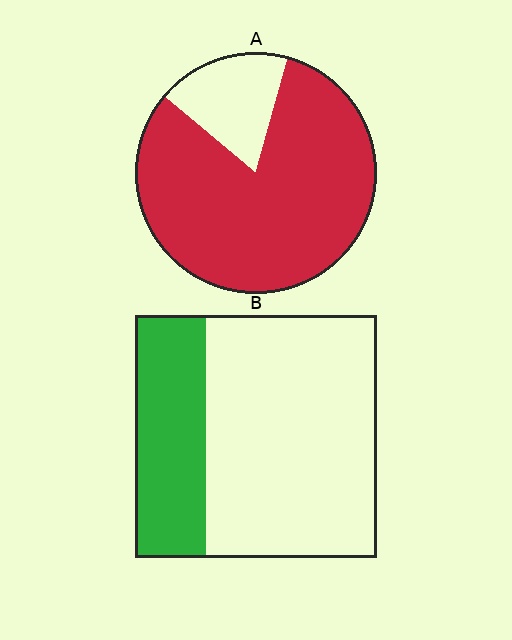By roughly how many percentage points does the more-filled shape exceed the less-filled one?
By roughly 55 percentage points (A over B).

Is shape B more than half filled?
No.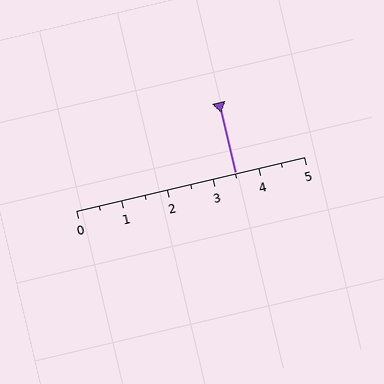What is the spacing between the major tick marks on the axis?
The major ticks are spaced 1 apart.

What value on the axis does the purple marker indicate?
The marker indicates approximately 3.5.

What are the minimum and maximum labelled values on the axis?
The axis runs from 0 to 5.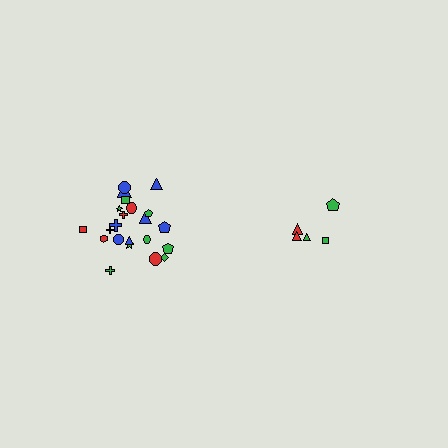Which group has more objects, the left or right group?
The left group.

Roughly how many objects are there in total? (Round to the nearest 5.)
Roughly 25 objects in total.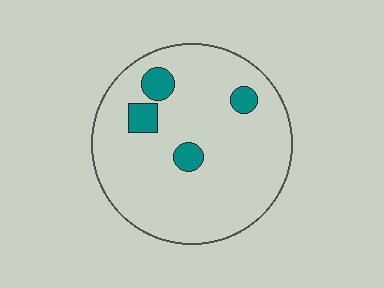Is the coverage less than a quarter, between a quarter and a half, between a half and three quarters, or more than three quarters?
Less than a quarter.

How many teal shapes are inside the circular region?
4.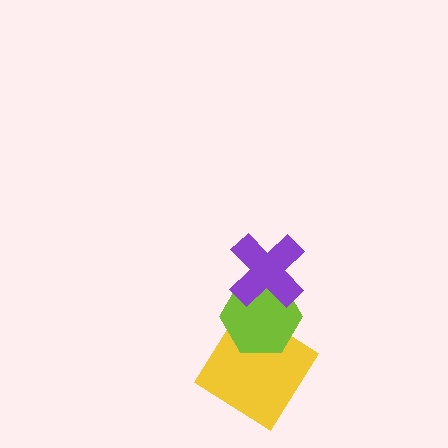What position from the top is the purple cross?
The purple cross is 1st from the top.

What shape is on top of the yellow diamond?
The lime hexagon is on top of the yellow diamond.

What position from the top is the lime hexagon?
The lime hexagon is 2nd from the top.